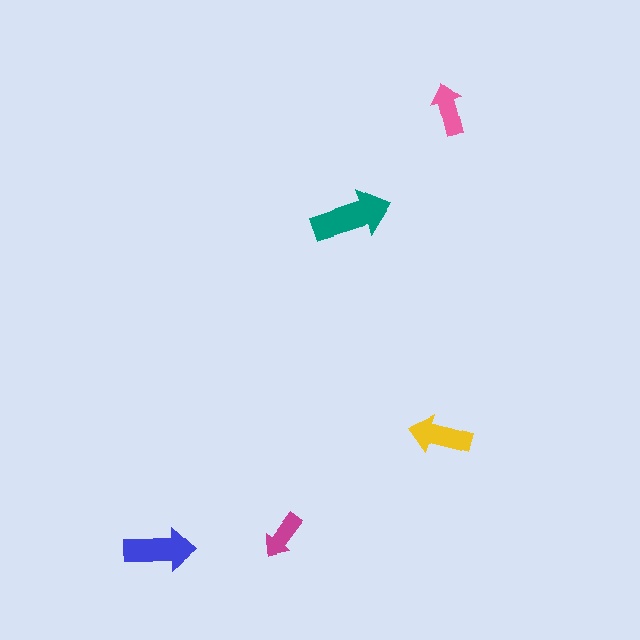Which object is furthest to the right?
The pink arrow is rightmost.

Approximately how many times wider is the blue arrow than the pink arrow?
About 1.5 times wider.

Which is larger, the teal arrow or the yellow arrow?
The teal one.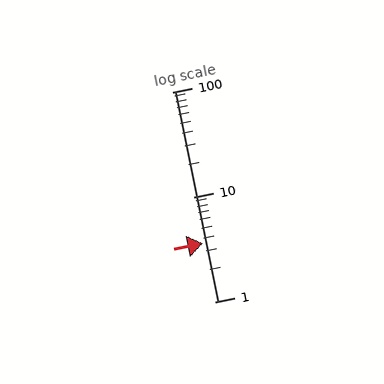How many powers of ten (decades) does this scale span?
The scale spans 2 decades, from 1 to 100.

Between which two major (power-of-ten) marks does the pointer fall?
The pointer is between 1 and 10.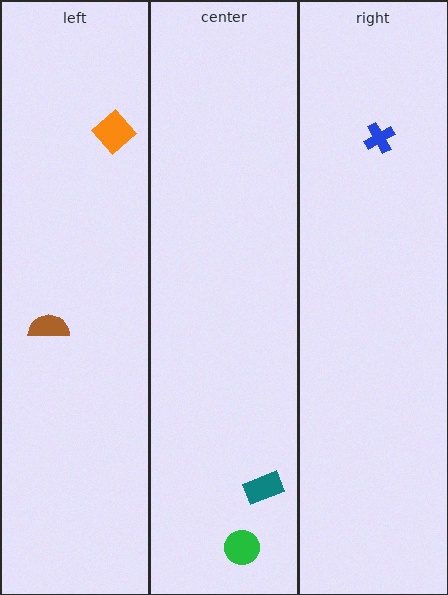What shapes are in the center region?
The green circle, the teal rectangle.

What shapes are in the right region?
The blue cross.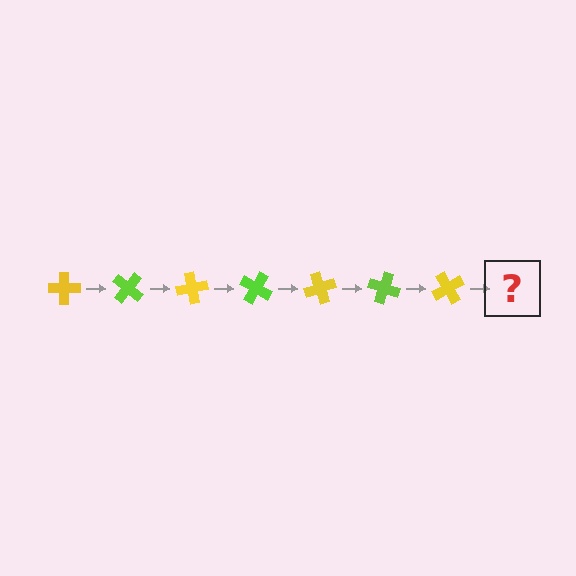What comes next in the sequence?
The next element should be a lime cross, rotated 280 degrees from the start.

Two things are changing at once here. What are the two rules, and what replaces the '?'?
The two rules are that it rotates 40 degrees each step and the color cycles through yellow and lime. The '?' should be a lime cross, rotated 280 degrees from the start.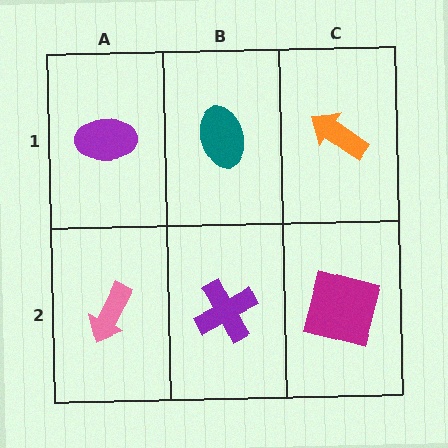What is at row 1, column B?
A teal ellipse.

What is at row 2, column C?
A magenta square.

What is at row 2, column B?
A purple cross.